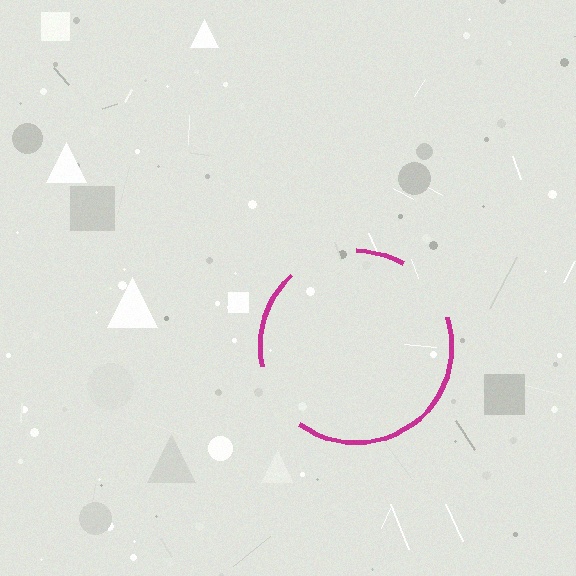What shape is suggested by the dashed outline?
The dashed outline suggests a circle.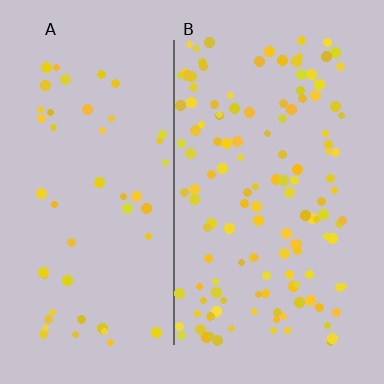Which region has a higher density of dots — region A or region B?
B (the right).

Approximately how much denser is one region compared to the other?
Approximately 2.7× — region B over region A.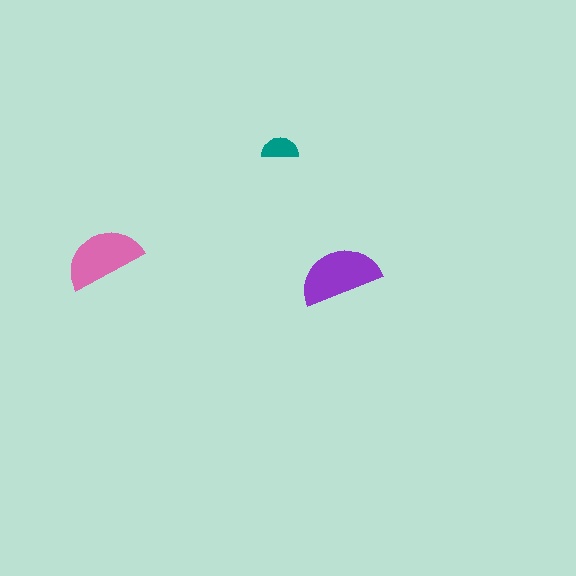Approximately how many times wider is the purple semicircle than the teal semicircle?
About 2 times wider.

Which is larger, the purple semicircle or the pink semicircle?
The purple one.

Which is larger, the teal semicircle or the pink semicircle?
The pink one.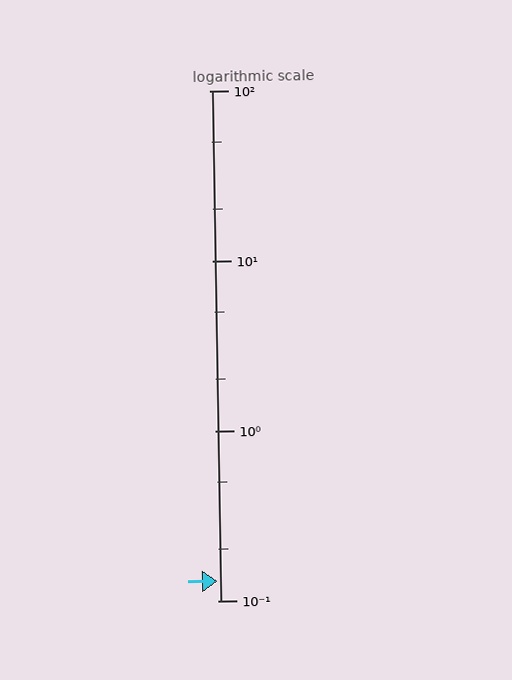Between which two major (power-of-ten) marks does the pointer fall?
The pointer is between 0.1 and 1.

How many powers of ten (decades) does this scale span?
The scale spans 3 decades, from 0.1 to 100.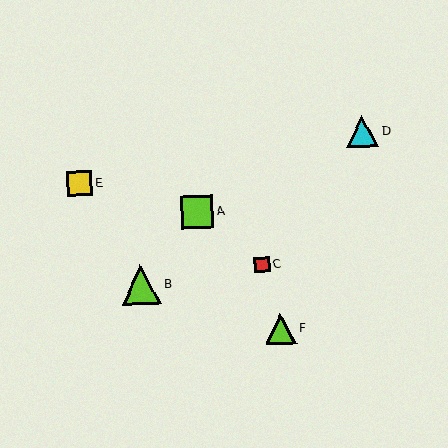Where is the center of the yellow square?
The center of the yellow square is at (80, 183).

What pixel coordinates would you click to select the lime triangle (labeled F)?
Click at (281, 329) to select the lime triangle F.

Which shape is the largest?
The lime triangle (labeled B) is the largest.